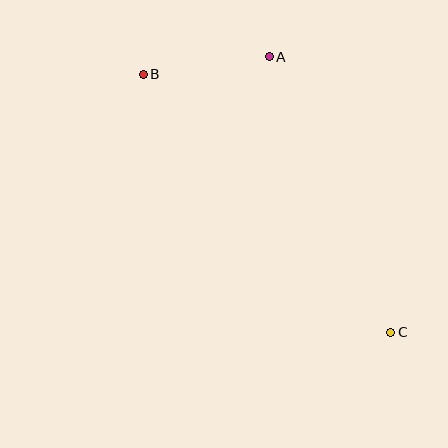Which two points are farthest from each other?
Points B and C are farthest from each other.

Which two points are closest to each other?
Points A and B are closest to each other.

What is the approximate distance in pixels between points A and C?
The distance between A and C is approximately 301 pixels.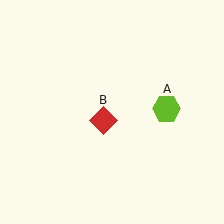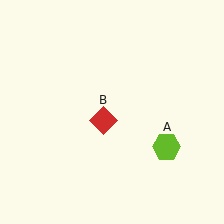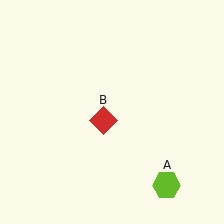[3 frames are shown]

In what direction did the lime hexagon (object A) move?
The lime hexagon (object A) moved down.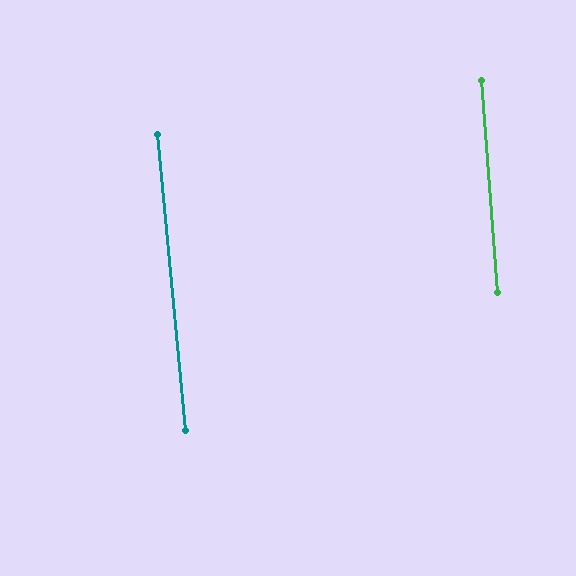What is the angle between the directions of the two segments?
Approximately 1 degree.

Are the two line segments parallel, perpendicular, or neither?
Parallel — their directions differ by only 1.0°.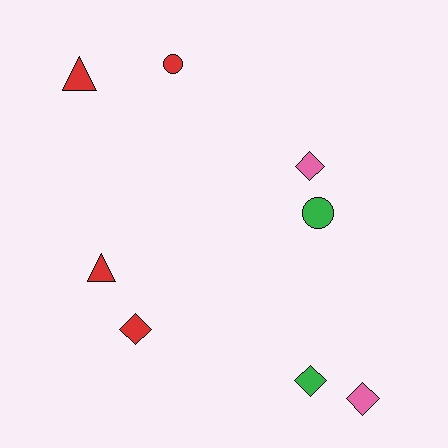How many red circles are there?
There is 1 red circle.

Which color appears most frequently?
Red, with 4 objects.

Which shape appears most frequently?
Diamond, with 4 objects.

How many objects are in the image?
There are 8 objects.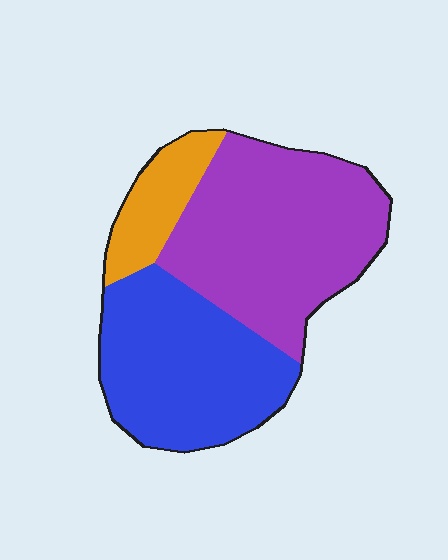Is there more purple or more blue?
Purple.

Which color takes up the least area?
Orange, at roughly 15%.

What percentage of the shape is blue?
Blue covers around 40% of the shape.